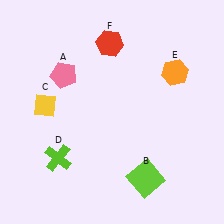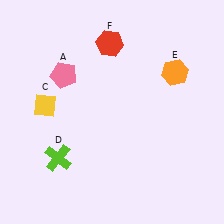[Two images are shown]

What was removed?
The lime square (B) was removed in Image 2.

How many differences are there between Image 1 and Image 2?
There is 1 difference between the two images.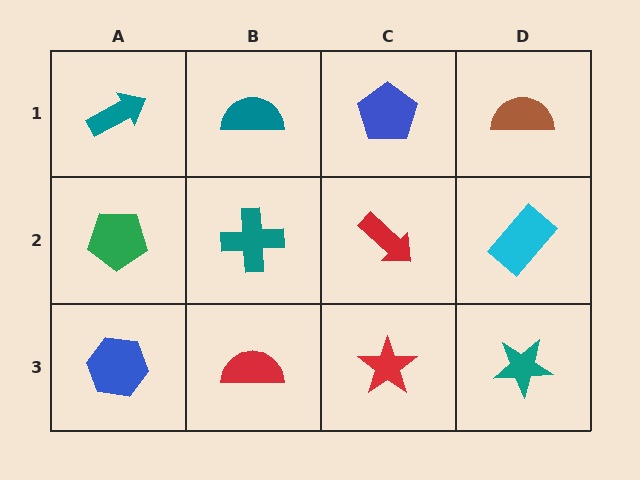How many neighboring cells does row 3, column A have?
2.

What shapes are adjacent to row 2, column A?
A teal arrow (row 1, column A), a blue hexagon (row 3, column A), a teal cross (row 2, column B).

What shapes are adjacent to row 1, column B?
A teal cross (row 2, column B), a teal arrow (row 1, column A), a blue pentagon (row 1, column C).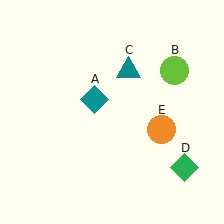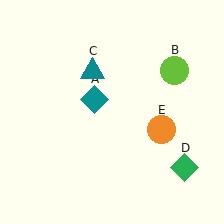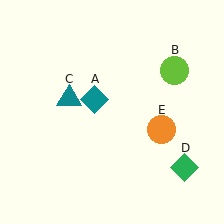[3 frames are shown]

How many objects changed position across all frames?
1 object changed position: teal triangle (object C).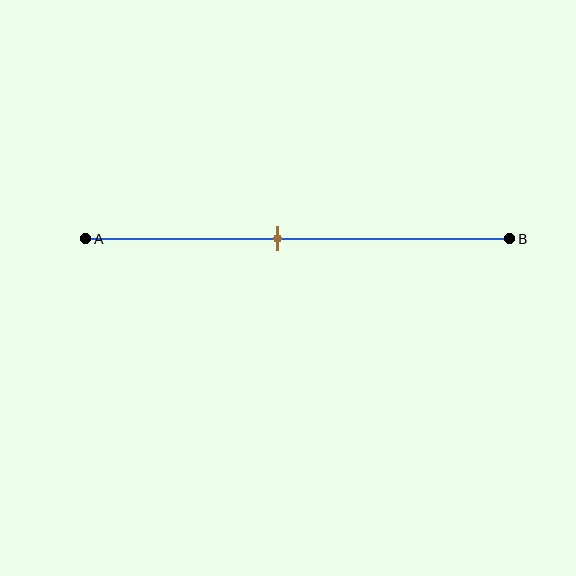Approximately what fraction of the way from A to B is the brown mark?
The brown mark is approximately 45% of the way from A to B.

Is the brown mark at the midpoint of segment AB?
No, the mark is at about 45% from A, not at the 50% midpoint.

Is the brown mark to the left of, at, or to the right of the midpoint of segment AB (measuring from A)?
The brown mark is to the left of the midpoint of segment AB.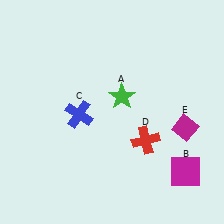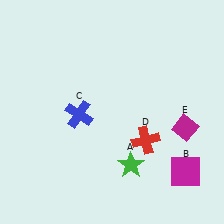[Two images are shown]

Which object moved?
The green star (A) moved down.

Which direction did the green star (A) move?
The green star (A) moved down.